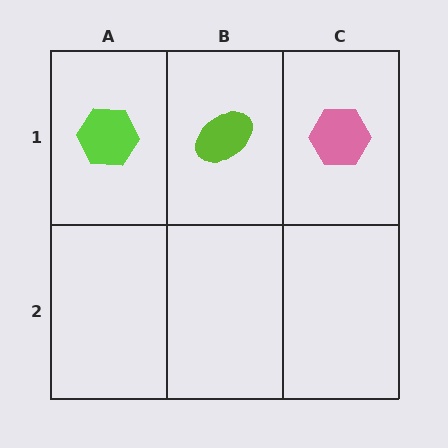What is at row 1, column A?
A lime hexagon.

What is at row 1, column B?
A lime ellipse.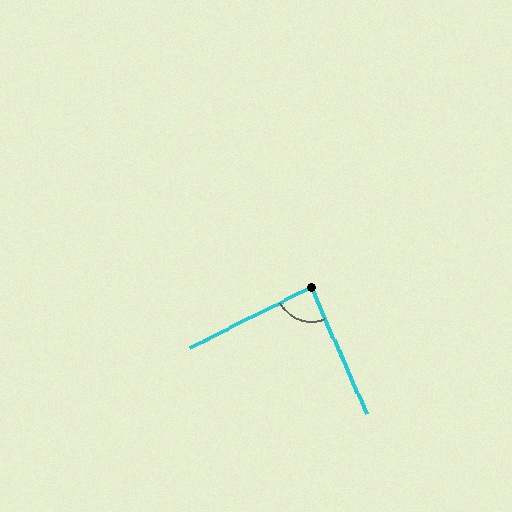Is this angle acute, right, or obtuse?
It is approximately a right angle.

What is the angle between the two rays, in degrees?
Approximately 87 degrees.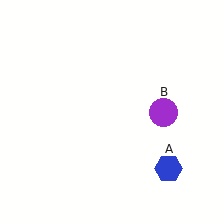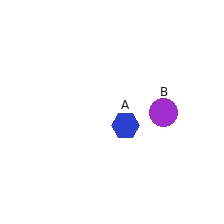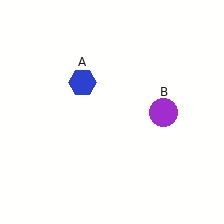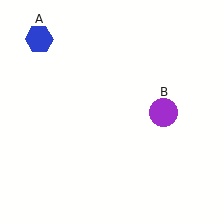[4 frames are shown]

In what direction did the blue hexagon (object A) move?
The blue hexagon (object A) moved up and to the left.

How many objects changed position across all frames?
1 object changed position: blue hexagon (object A).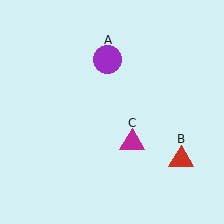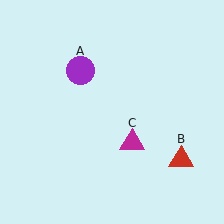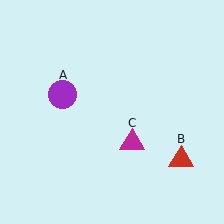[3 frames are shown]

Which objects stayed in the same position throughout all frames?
Red triangle (object B) and magenta triangle (object C) remained stationary.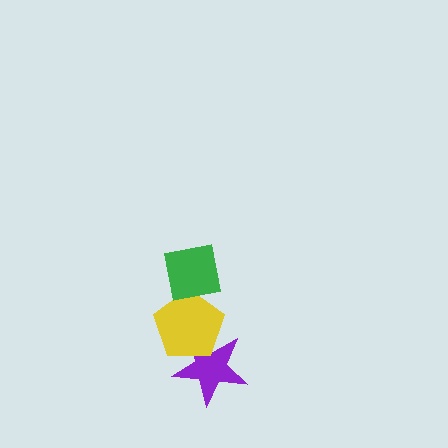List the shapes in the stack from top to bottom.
From top to bottom: the green square, the yellow pentagon, the purple star.